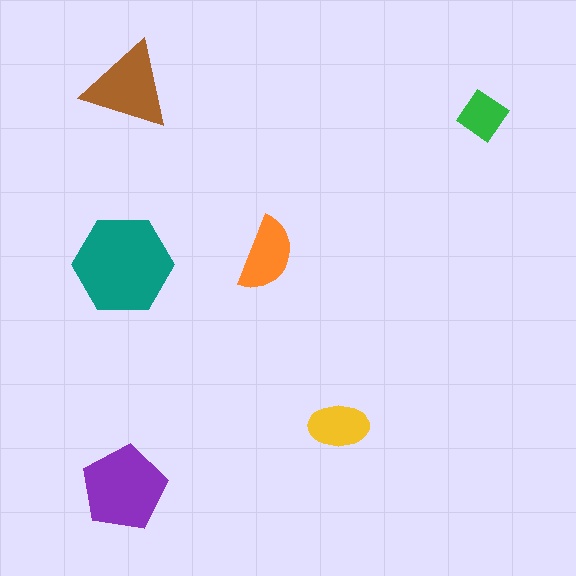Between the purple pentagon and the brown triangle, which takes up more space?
The purple pentagon.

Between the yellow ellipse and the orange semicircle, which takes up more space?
The orange semicircle.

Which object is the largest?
The teal hexagon.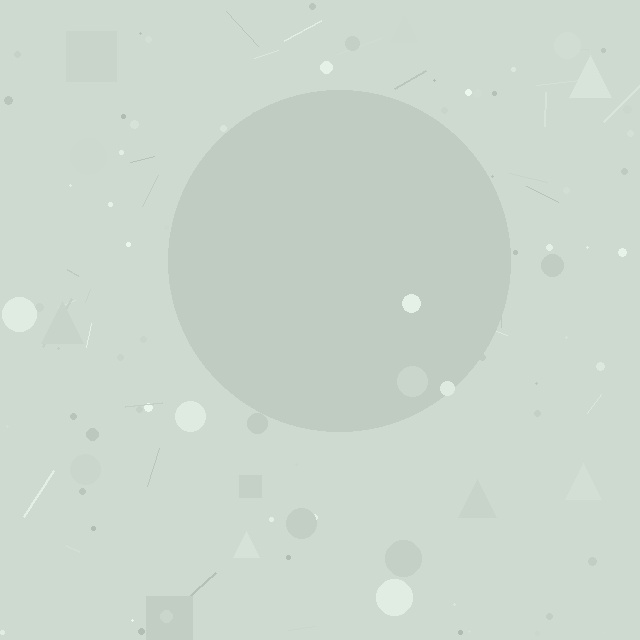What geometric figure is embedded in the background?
A circle is embedded in the background.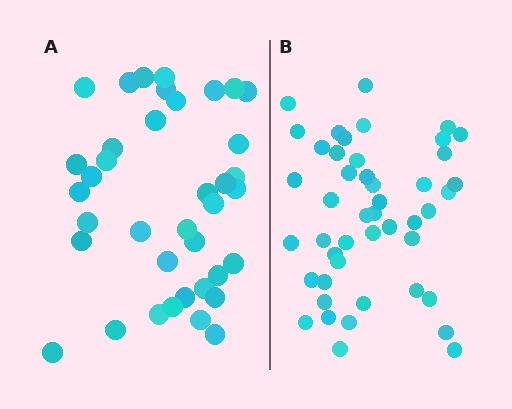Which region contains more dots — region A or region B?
Region B (the right region) has more dots.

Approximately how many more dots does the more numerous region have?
Region B has roughly 8 or so more dots than region A.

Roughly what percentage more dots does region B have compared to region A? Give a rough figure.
About 20% more.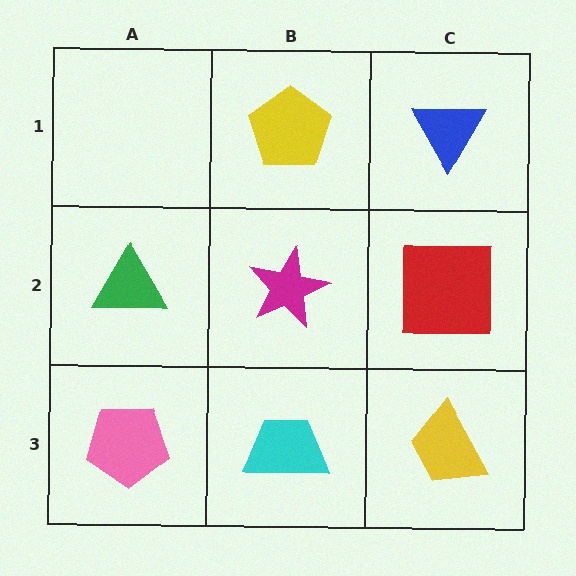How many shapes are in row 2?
3 shapes.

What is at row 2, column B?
A magenta star.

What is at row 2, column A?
A green triangle.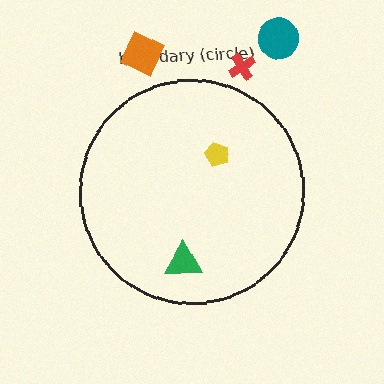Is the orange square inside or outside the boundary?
Outside.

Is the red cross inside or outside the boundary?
Outside.